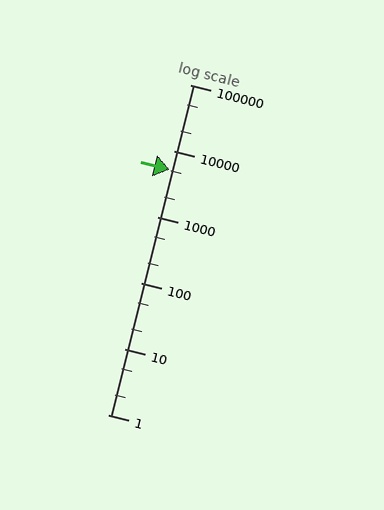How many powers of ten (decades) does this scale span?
The scale spans 5 decades, from 1 to 100000.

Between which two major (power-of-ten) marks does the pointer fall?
The pointer is between 1000 and 10000.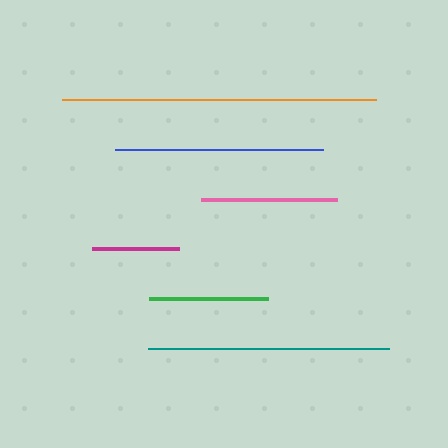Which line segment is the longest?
The orange line is the longest at approximately 315 pixels.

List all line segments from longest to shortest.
From longest to shortest: orange, teal, blue, pink, green, magenta.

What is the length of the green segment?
The green segment is approximately 120 pixels long.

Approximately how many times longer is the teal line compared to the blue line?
The teal line is approximately 1.2 times the length of the blue line.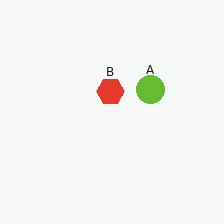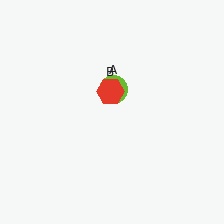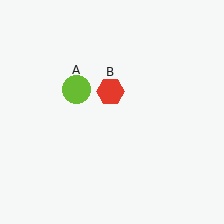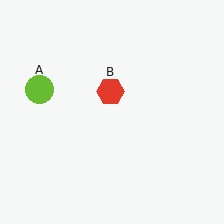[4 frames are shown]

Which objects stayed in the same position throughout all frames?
Red hexagon (object B) remained stationary.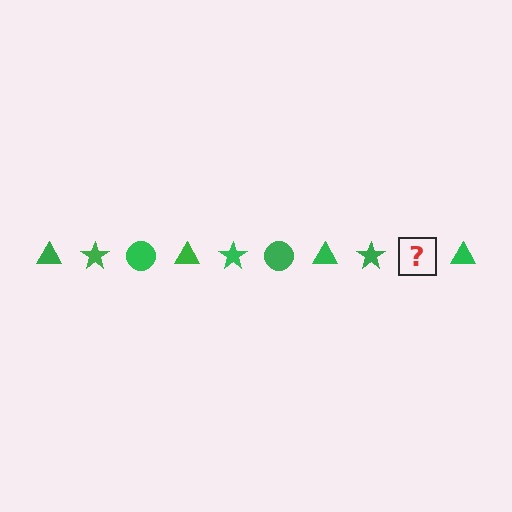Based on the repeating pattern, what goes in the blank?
The blank should be a green circle.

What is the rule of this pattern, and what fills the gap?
The rule is that the pattern cycles through triangle, star, circle shapes in green. The gap should be filled with a green circle.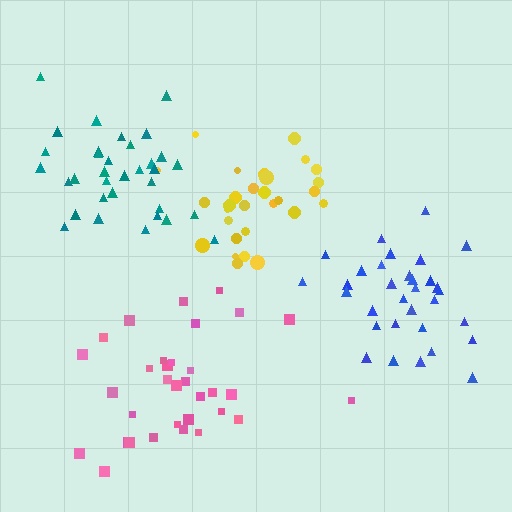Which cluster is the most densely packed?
Yellow.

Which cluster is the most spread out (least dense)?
Blue.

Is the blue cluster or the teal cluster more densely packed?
Teal.